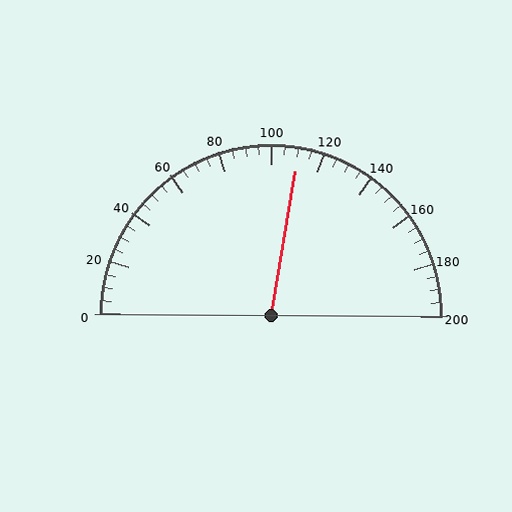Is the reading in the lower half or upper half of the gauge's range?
The reading is in the upper half of the range (0 to 200).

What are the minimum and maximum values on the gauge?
The gauge ranges from 0 to 200.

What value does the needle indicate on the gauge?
The needle indicates approximately 110.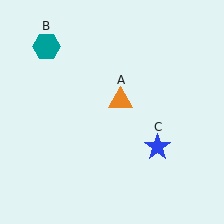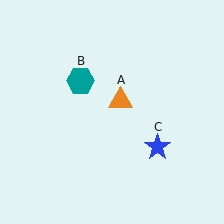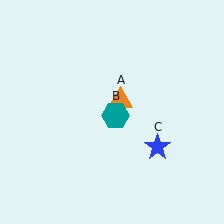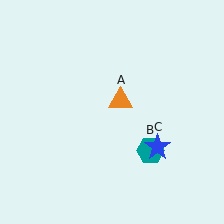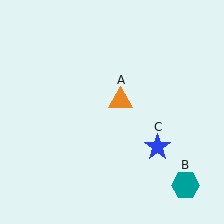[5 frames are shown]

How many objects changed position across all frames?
1 object changed position: teal hexagon (object B).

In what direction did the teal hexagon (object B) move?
The teal hexagon (object B) moved down and to the right.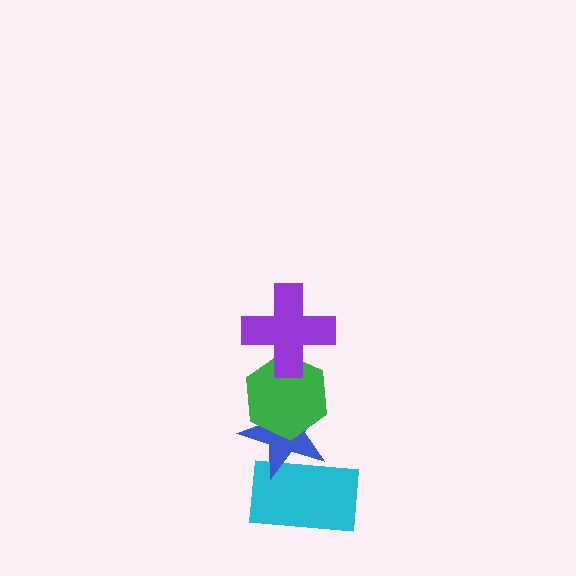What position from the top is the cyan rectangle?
The cyan rectangle is 4th from the top.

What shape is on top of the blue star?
The green hexagon is on top of the blue star.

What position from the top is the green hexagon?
The green hexagon is 2nd from the top.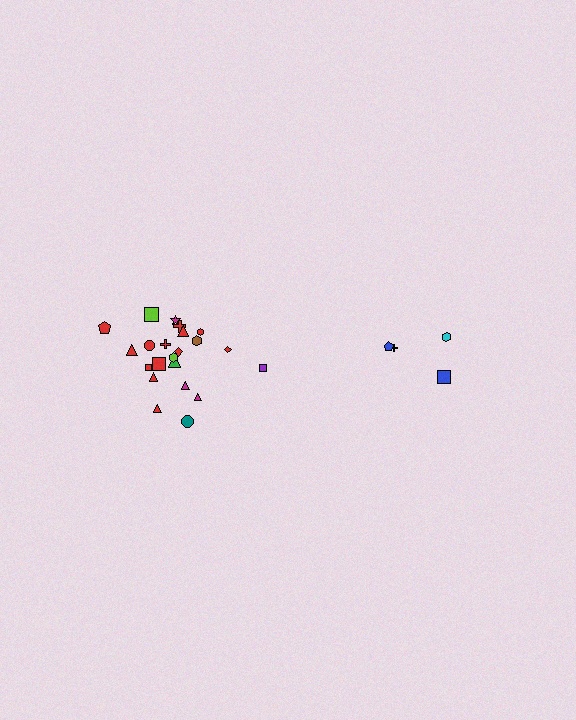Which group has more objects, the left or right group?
The left group.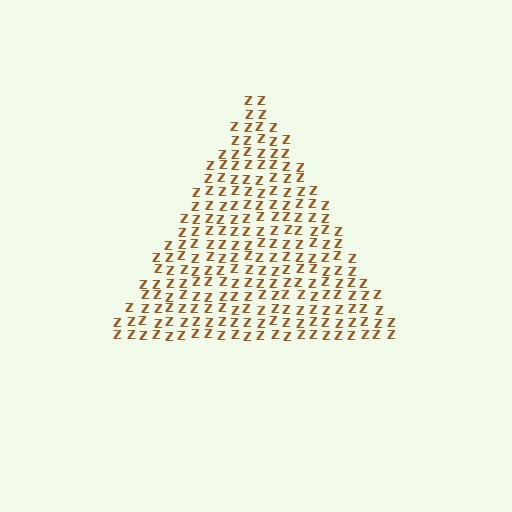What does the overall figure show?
The overall figure shows a triangle.